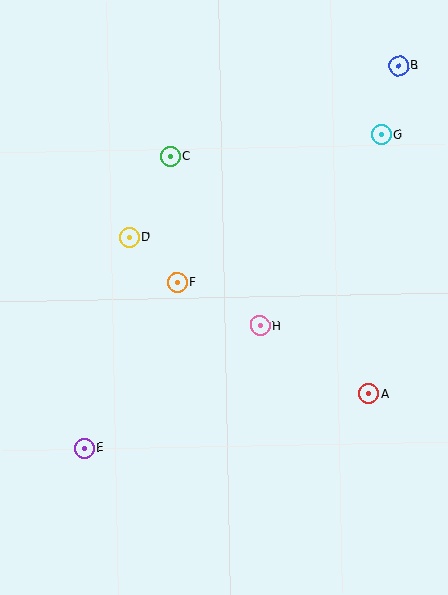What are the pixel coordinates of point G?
Point G is at (381, 135).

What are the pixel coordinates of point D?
Point D is at (129, 237).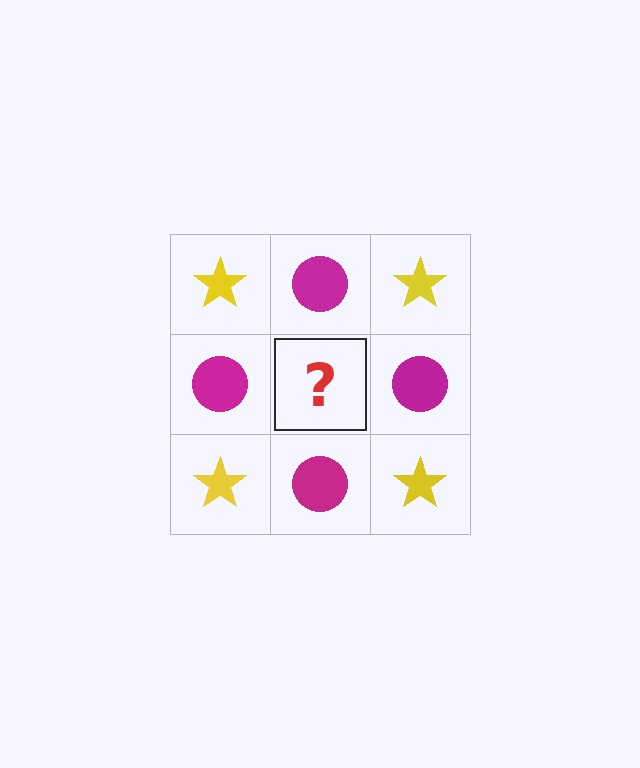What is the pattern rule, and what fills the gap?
The rule is that it alternates yellow star and magenta circle in a checkerboard pattern. The gap should be filled with a yellow star.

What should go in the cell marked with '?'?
The missing cell should contain a yellow star.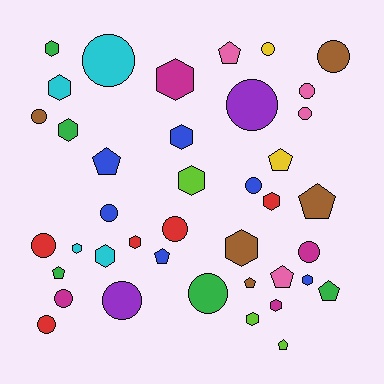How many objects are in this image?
There are 40 objects.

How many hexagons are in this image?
There are 14 hexagons.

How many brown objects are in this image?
There are 5 brown objects.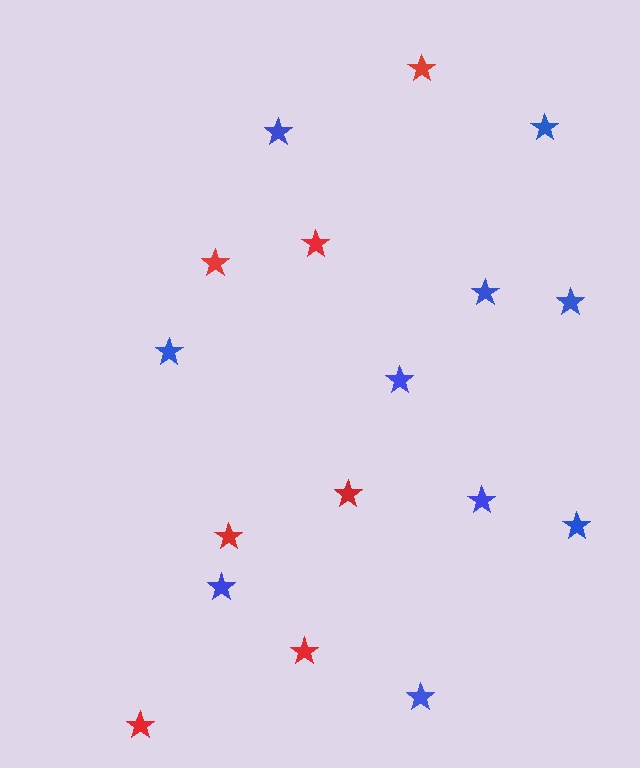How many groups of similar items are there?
There are 2 groups: one group of red stars (7) and one group of blue stars (10).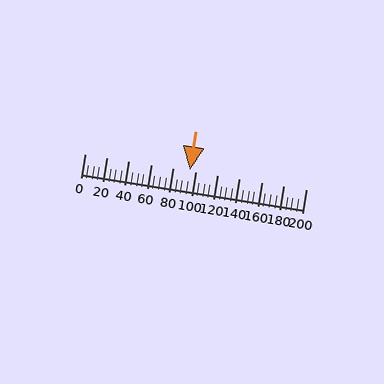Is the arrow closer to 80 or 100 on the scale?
The arrow is closer to 100.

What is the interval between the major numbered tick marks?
The major tick marks are spaced 20 units apart.